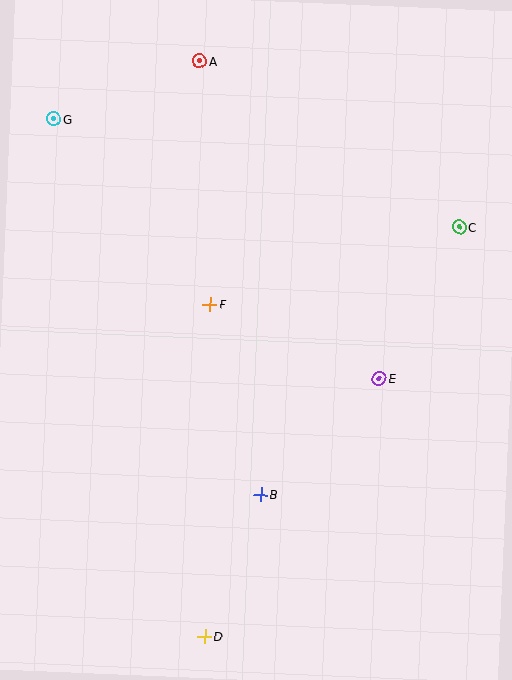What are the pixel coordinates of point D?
Point D is at (205, 636).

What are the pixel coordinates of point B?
Point B is at (261, 495).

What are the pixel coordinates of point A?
Point A is at (200, 61).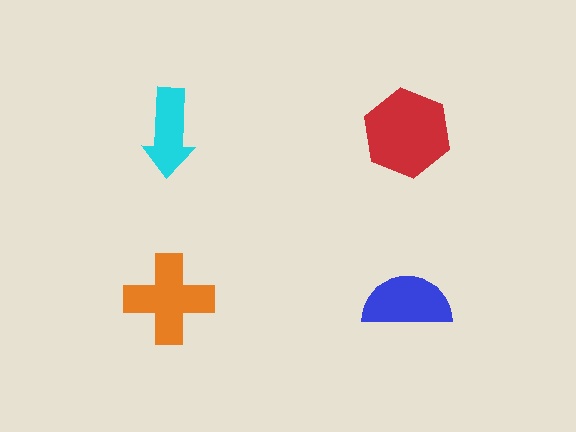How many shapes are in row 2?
2 shapes.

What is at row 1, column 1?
A cyan arrow.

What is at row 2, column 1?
An orange cross.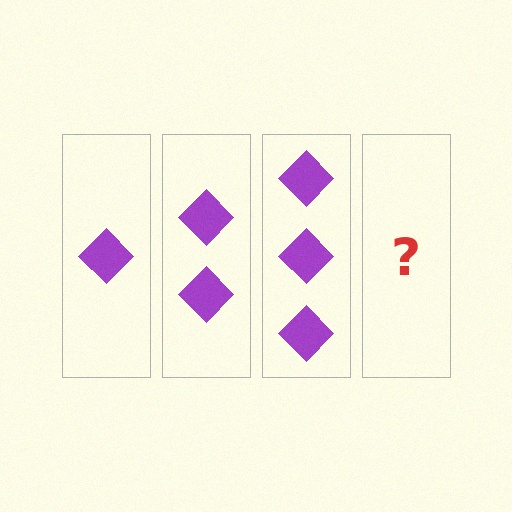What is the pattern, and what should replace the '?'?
The pattern is that each step adds one more diamond. The '?' should be 4 diamonds.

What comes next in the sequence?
The next element should be 4 diamonds.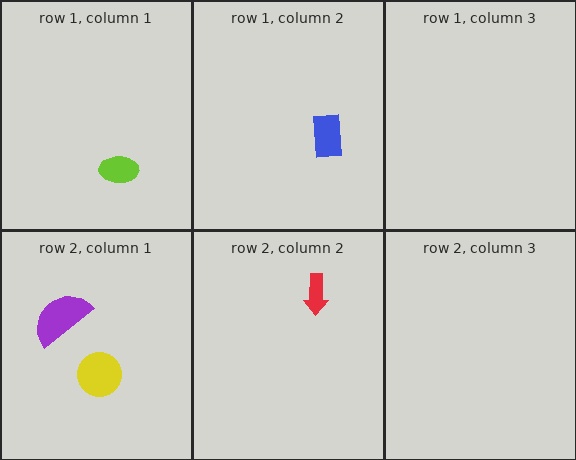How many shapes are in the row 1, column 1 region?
1.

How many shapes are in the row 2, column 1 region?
2.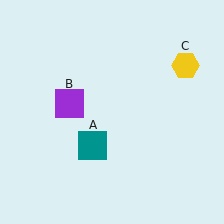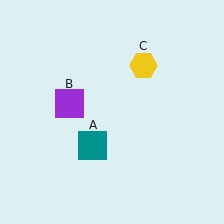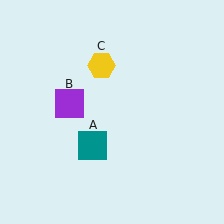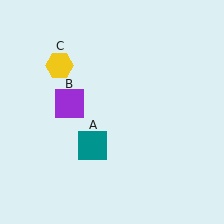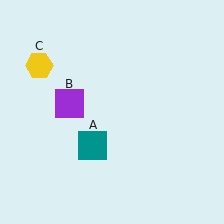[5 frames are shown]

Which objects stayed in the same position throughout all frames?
Teal square (object A) and purple square (object B) remained stationary.